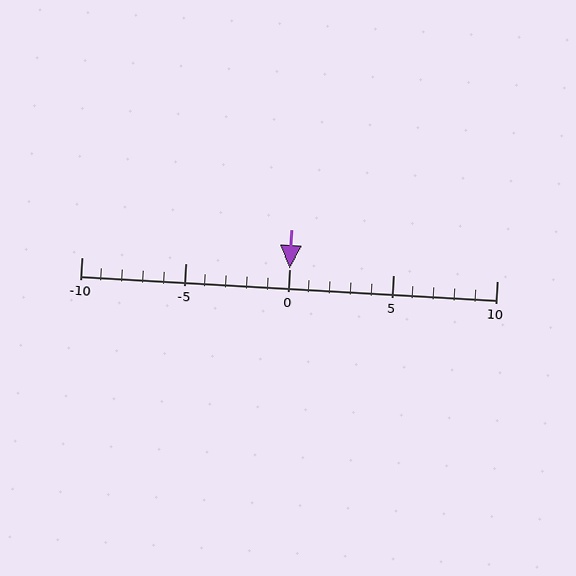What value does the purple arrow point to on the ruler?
The purple arrow points to approximately 0.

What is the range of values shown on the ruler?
The ruler shows values from -10 to 10.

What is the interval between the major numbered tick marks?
The major tick marks are spaced 5 units apart.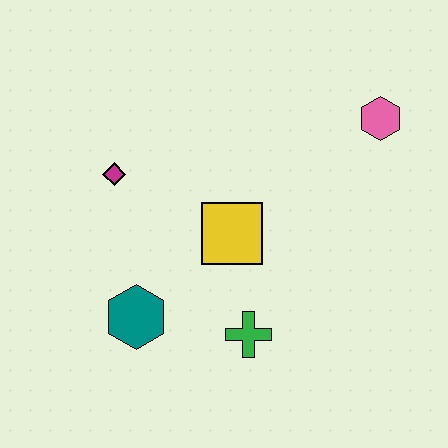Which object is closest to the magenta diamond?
The yellow square is closest to the magenta diamond.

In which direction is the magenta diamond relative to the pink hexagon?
The magenta diamond is to the left of the pink hexagon.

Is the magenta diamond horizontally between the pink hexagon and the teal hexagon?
No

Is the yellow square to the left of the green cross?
Yes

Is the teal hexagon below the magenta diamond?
Yes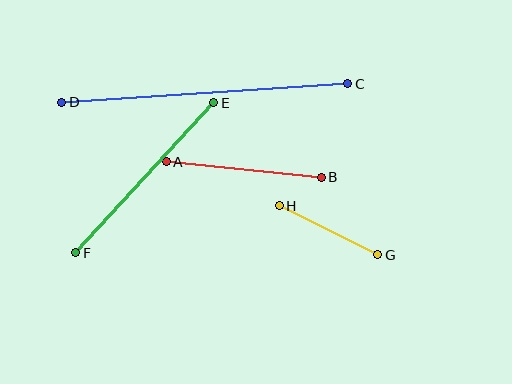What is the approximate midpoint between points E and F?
The midpoint is at approximately (145, 178) pixels.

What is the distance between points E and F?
The distance is approximately 204 pixels.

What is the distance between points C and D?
The distance is approximately 287 pixels.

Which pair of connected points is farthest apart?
Points C and D are farthest apart.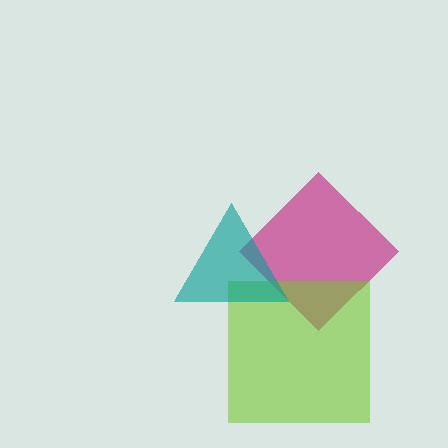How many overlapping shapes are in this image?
There are 3 overlapping shapes in the image.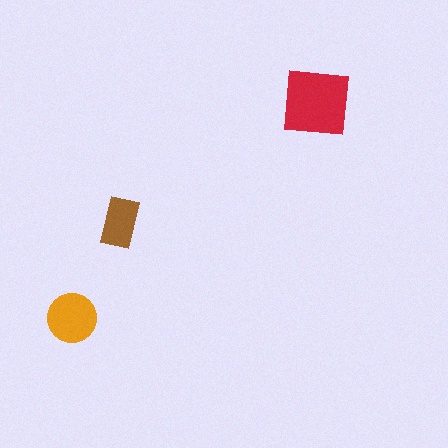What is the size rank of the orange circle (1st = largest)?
2nd.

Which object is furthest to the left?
The orange circle is leftmost.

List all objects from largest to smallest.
The red square, the orange circle, the brown rectangle.